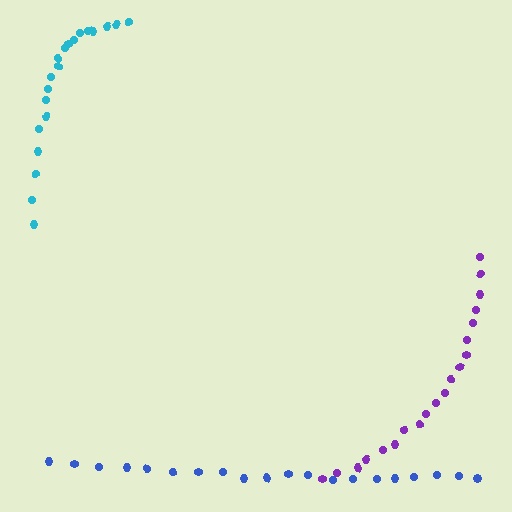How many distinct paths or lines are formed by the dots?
There are 3 distinct paths.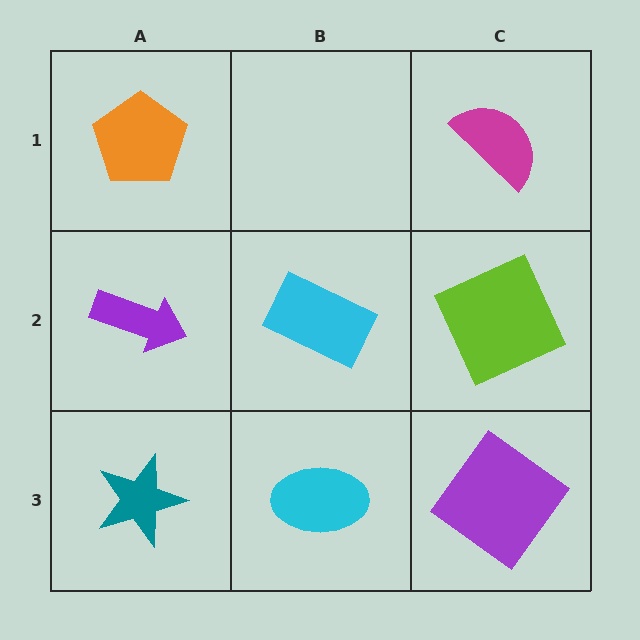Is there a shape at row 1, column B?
No, that cell is empty.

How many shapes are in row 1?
2 shapes.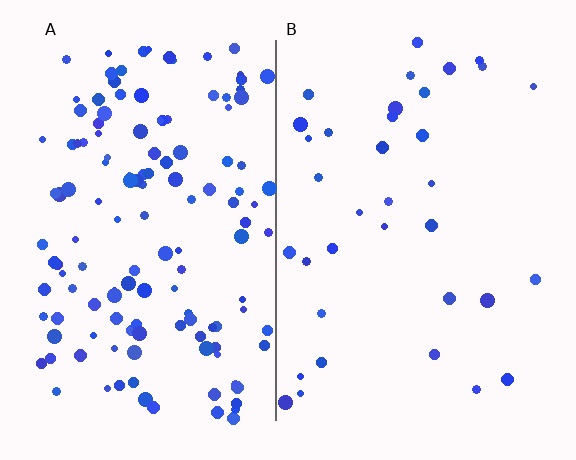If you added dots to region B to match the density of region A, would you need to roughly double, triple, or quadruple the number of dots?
Approximately quadruple.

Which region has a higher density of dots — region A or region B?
A (the left).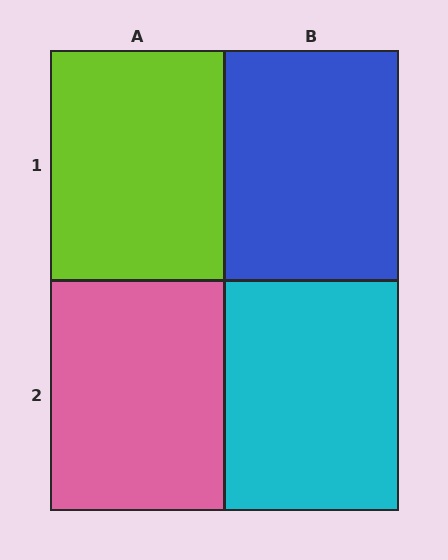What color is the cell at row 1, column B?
Blue.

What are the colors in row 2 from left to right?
Pink, cyan.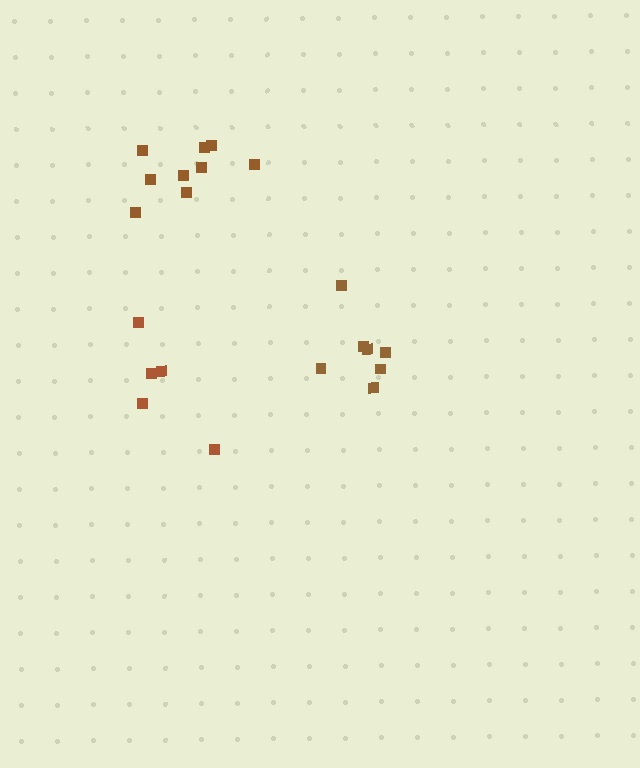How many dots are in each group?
Group 1: 5 dots, Group 2: 7 dots, Group 3: 9 dots (21 total).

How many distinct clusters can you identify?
There are 3 distinct clusters.